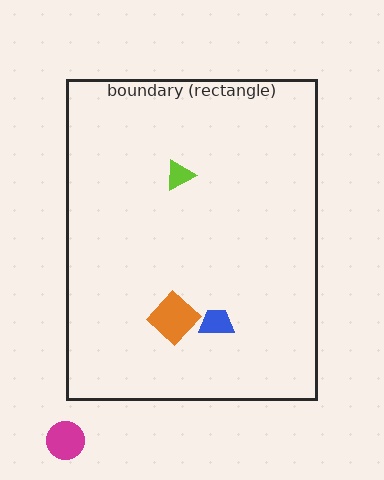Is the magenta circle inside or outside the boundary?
Outside.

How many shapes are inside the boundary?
3 inside, 1 outside.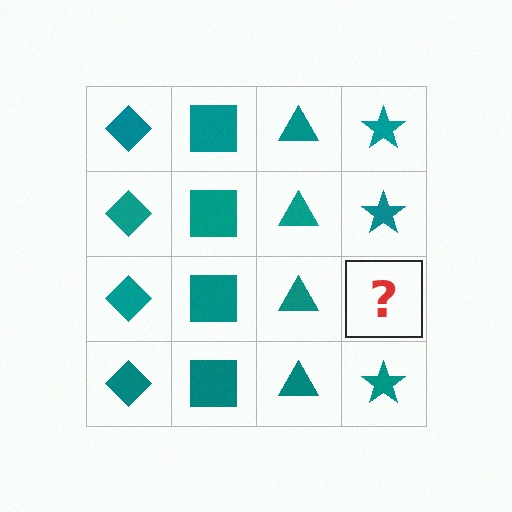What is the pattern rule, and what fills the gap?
The rule is that each column has a consistent shape. The gap should be filled with a teal star.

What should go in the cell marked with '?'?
The missing cell should contain a teal star.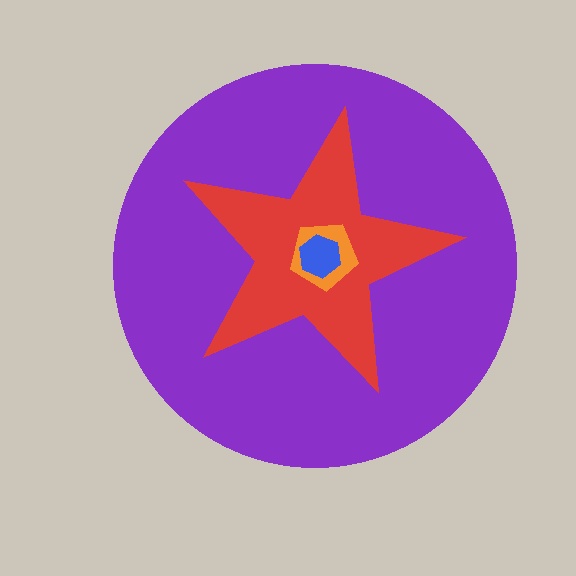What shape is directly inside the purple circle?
The red star.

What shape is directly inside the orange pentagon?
The blue hexagon.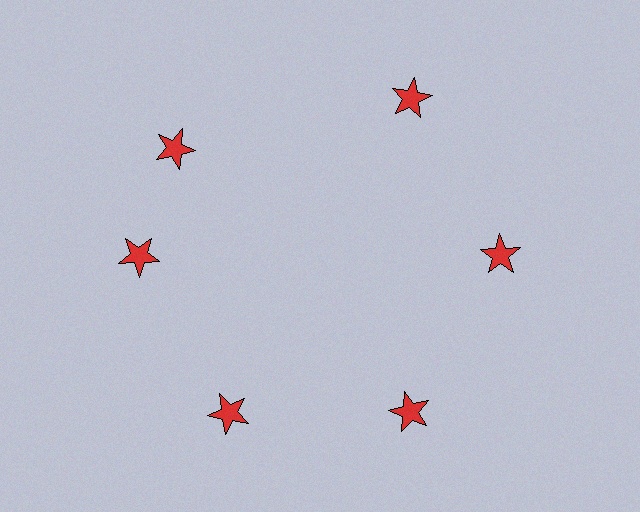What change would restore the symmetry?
The symmetry would be restored by rotating it back into even spacing with its neighbors so that all 6 stars sit at equal angles and equal distance from the center.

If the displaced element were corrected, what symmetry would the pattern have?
It would have 6-fold rotational symmetry — the pattern would map onto itself every 60 degrees.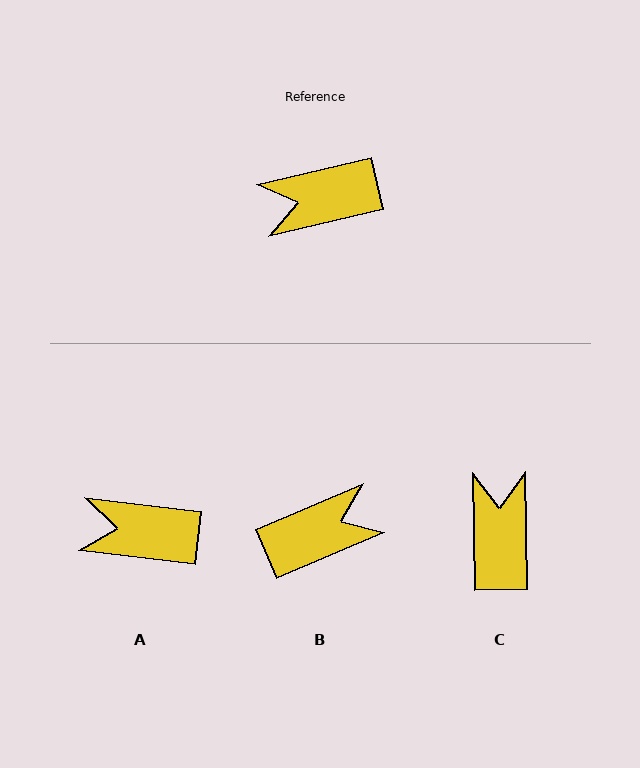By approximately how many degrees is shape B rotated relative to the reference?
Approximately 170 degrees clockwise.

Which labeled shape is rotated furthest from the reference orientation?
B, about 170 degrees away.